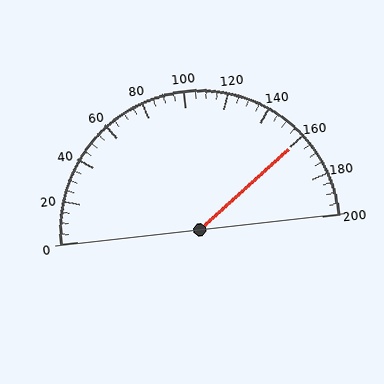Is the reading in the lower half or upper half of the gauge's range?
The reading is in the upper half of the range (0 to 200).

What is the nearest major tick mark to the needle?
The nearest major tick mark is 160.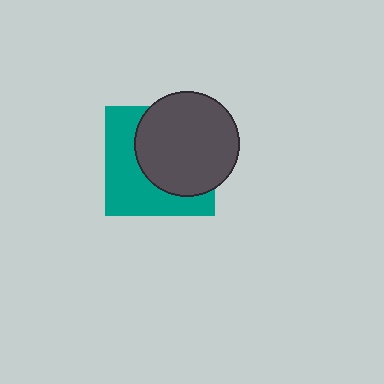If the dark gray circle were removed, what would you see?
You would see the complete teal square.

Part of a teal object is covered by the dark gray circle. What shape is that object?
It is a square.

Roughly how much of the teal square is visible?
About half of it is visible (roughly 46%).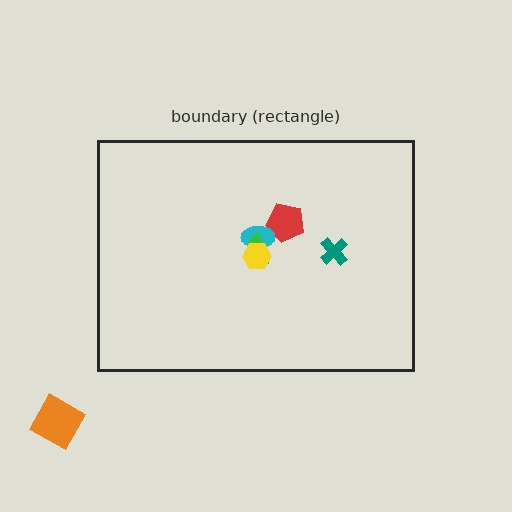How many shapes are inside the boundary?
5 inside, 1 outside.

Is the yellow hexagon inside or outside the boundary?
Inside.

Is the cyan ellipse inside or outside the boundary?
Inside.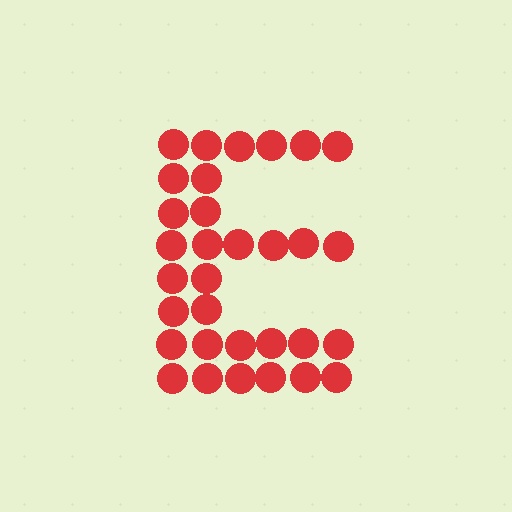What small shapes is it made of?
It is made of small circles.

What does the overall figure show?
The overall figure shows the letter E.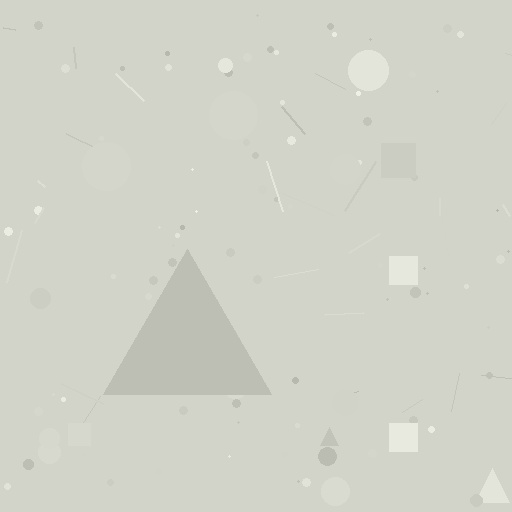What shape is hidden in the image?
A triangle is hidden in the image.